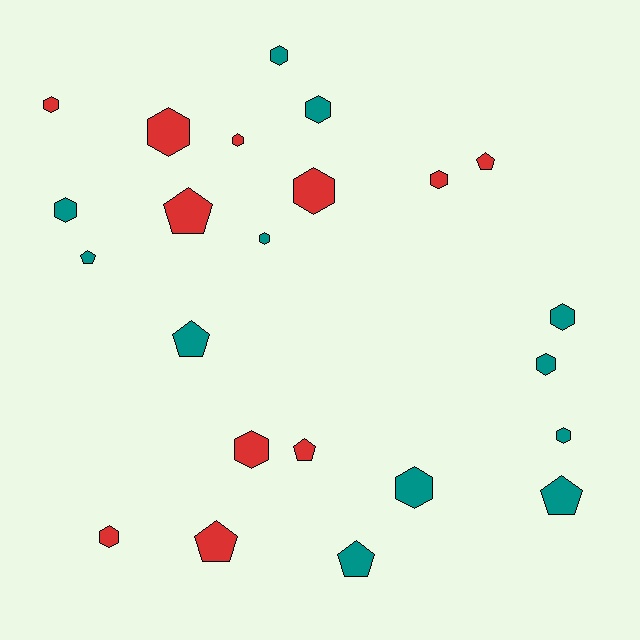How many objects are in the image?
There are 23 objects.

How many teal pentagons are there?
There are 4 teal pentagons.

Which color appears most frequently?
Teal, with 12 objects.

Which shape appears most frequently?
Hexagon, with 15 objects.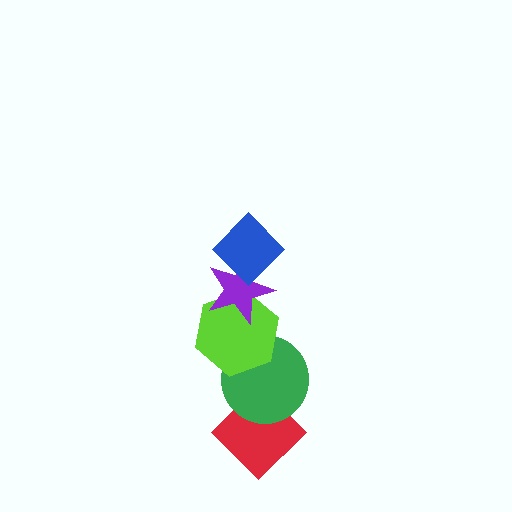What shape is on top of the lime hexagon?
The purple star is on top of the lime hexagon.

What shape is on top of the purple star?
The blue diamond is on top of the purple star.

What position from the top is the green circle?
The green circle is 4th from the top.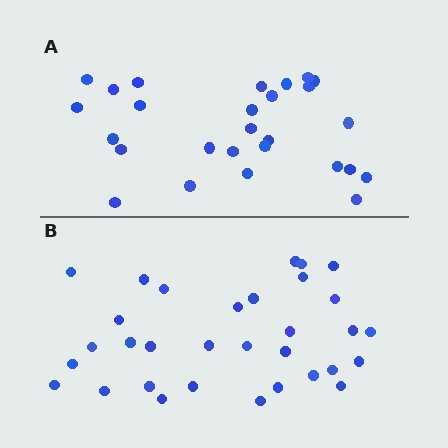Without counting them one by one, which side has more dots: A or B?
Region B (the bottom region) has more dots.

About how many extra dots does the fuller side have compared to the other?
Region B has about 5 more dots than region A.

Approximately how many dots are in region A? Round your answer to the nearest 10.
About 30 dots. (The exact count is 27, which rounds to 30.)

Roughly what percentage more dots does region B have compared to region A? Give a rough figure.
About 20% more.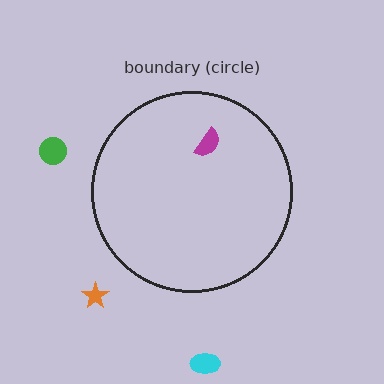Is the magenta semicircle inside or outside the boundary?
Inside.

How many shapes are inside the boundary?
1 inside, 3 outside.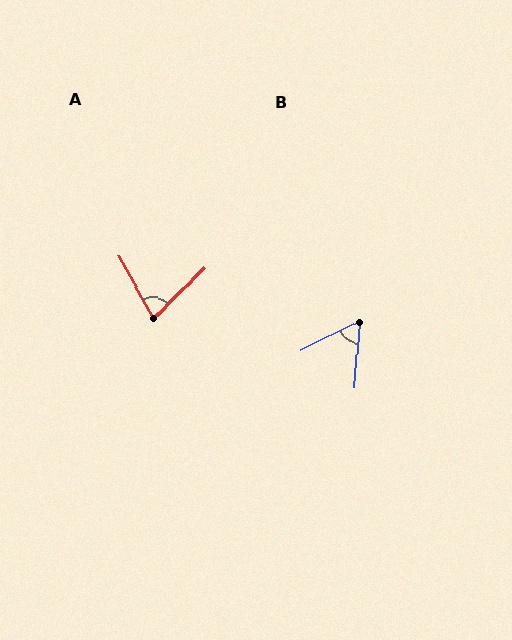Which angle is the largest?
A, at approximately 74 degrees.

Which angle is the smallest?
B, at approximately 59 degrees.